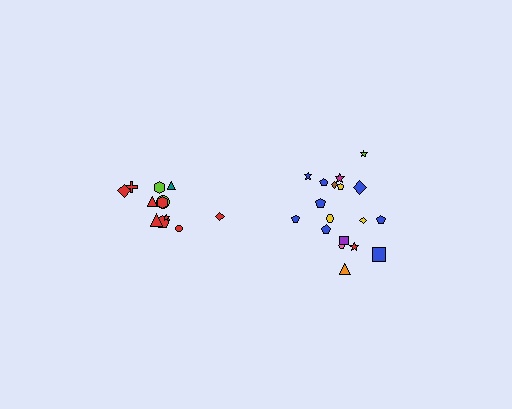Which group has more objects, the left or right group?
The right group.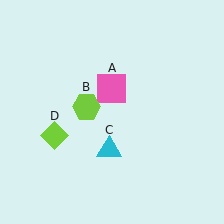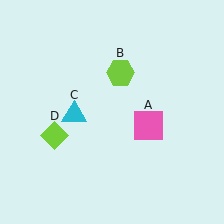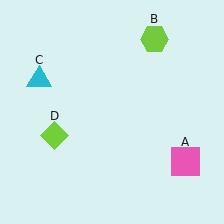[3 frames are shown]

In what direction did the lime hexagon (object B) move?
The lime hexagon (object B) moved up and to the right.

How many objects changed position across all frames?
3 objects changed position: pink square (object A), lime hexagon (object B), cyan triangle (object C).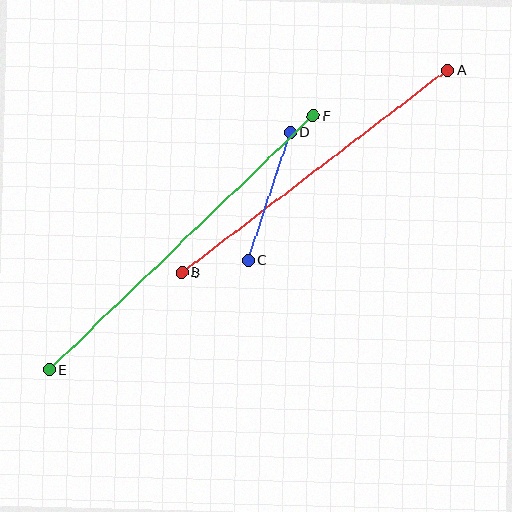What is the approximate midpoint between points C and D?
The midpoint is at approximately (269, 196) pixels.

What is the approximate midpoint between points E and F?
The midpoint is at approximately (181, 243) pixels.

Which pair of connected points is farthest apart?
Points E and F are farthest apart.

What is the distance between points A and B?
The distance is approximately 334 pixels.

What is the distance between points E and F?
The distance is approximately 366 pixels.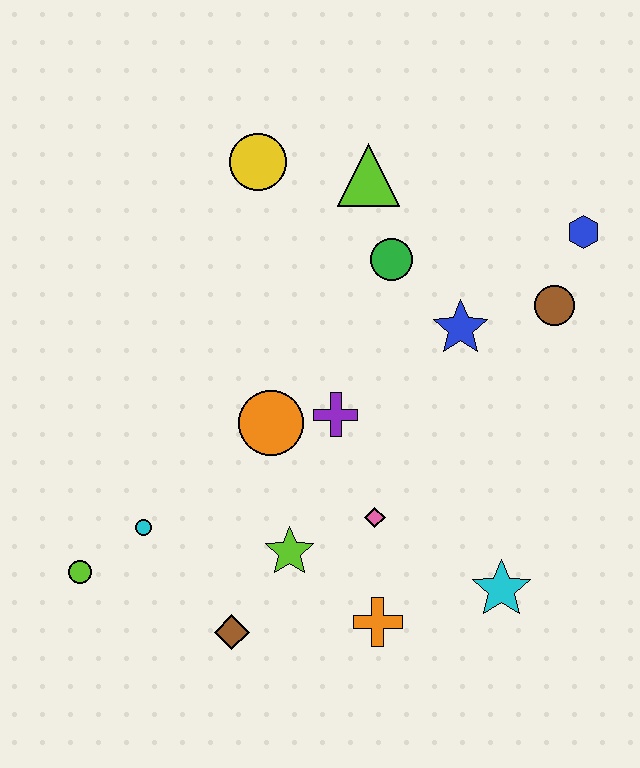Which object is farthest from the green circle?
The lime circle is farthest from the green circle.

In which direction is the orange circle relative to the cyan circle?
The orange circle is to the right of the cyan circle.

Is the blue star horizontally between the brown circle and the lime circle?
Yes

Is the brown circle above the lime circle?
Yes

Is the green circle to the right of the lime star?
Yes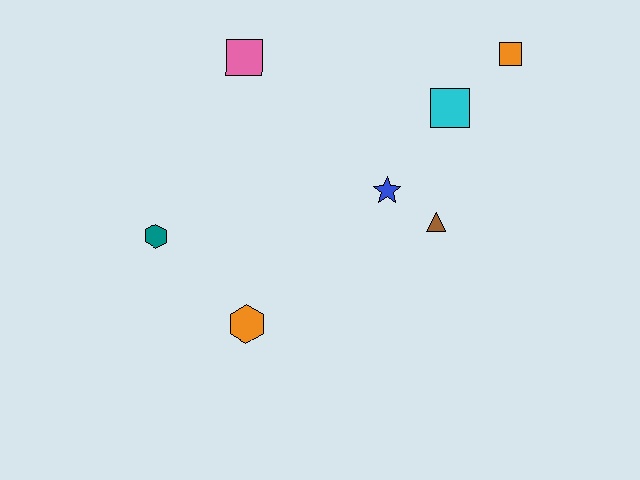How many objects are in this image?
There are 7 objects.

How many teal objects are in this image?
There is 1 teal object.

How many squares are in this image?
There are 3 squares.